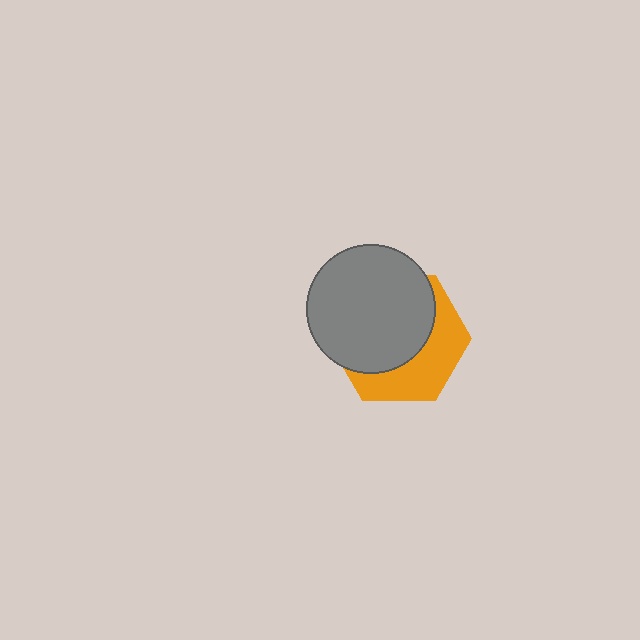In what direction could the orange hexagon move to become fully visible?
The orange hexagon could move toward the lower-right. That would shift it out from behind the gray circle entirely.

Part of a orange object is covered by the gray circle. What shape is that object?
It is a hexagon.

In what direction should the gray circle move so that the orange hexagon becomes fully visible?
The gray circle should move toward the upper-left. That is the shortest direction to clear the overlap and leave the orange hexagon fully visible.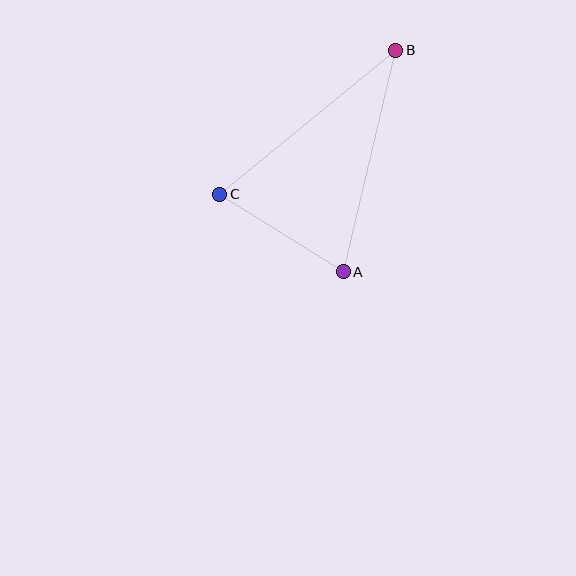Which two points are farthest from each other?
Points A and B are farthest from each other.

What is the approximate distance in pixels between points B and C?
The distance between B and C is approximately 227 pixels.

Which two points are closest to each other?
Points A and C are closest to each other.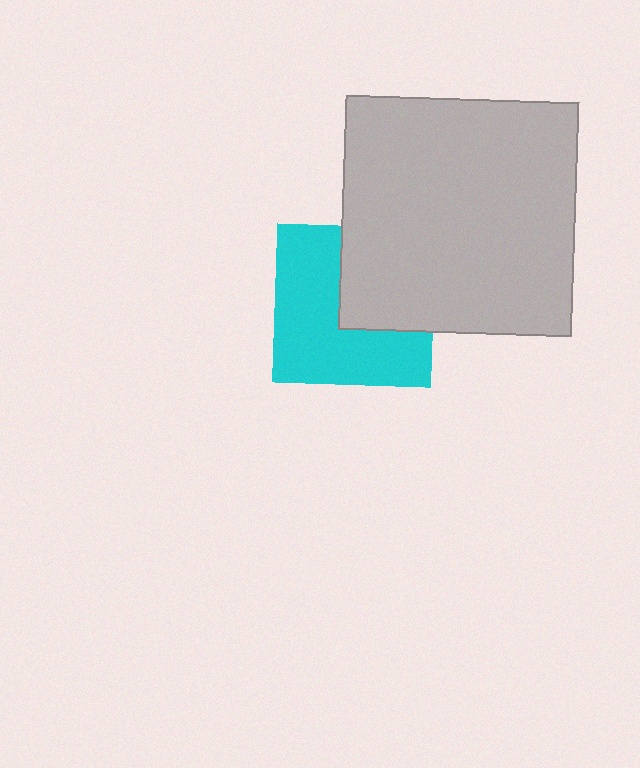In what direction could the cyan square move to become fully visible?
The cyan square could move toward the lower-left. That would shift it out from behind the light gray square entirely.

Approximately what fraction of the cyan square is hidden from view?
Roughly 39% of the cyan square is hidden behind the light gray square.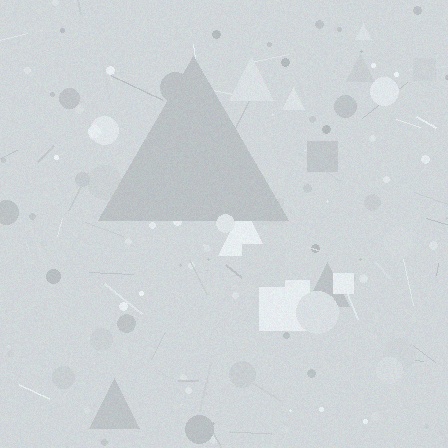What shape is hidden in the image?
A triangle is hidden in the image.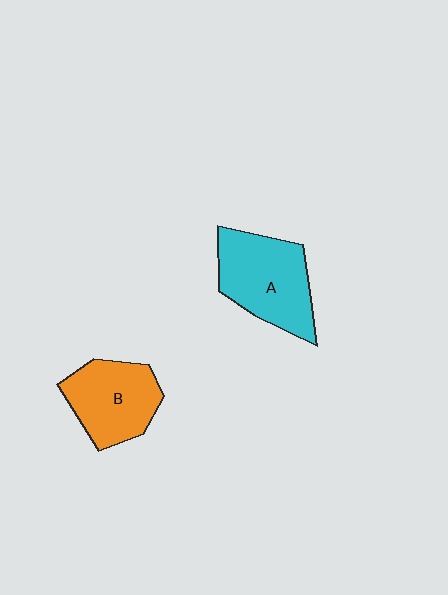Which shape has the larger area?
Shape A (cyan).